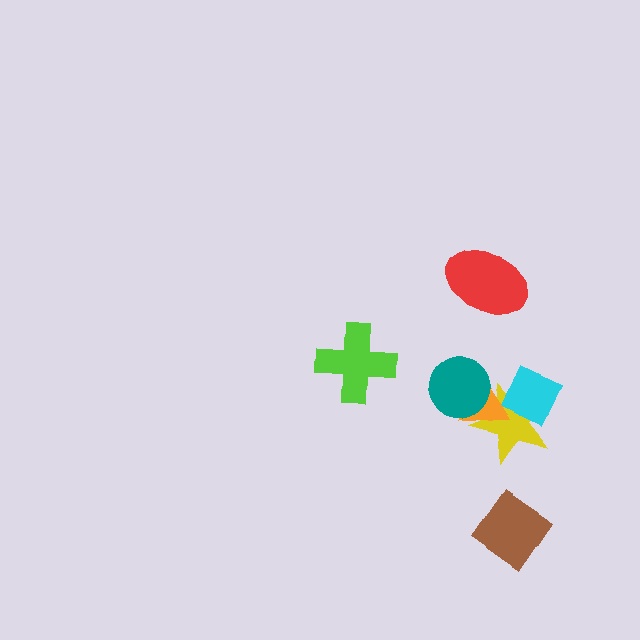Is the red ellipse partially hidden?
No, no other shape covers it.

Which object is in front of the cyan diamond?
The orange triangle is in front of the cyan diamond.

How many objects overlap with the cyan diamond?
2 objects overlap with the cyan diamond.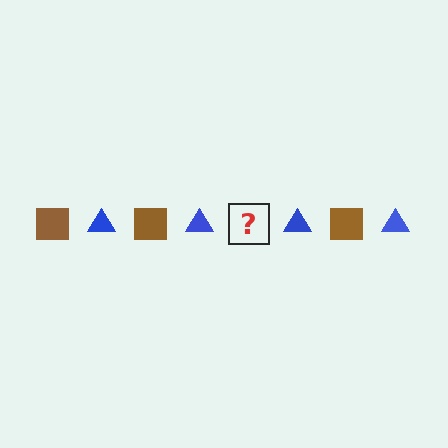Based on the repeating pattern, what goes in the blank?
The blank should be a brown square.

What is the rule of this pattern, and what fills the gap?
The rule is that the pattern alternates between brown square and blue triangle. The gap should be filled with a brown square.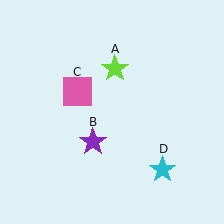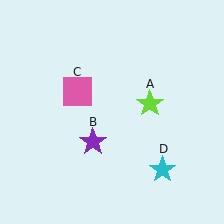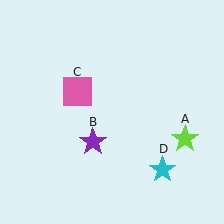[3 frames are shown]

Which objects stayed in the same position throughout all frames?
Purple star (object B) and pink square (object C) and cyan star (object D) remained stationary.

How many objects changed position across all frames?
1 object changed position: lime star (object A).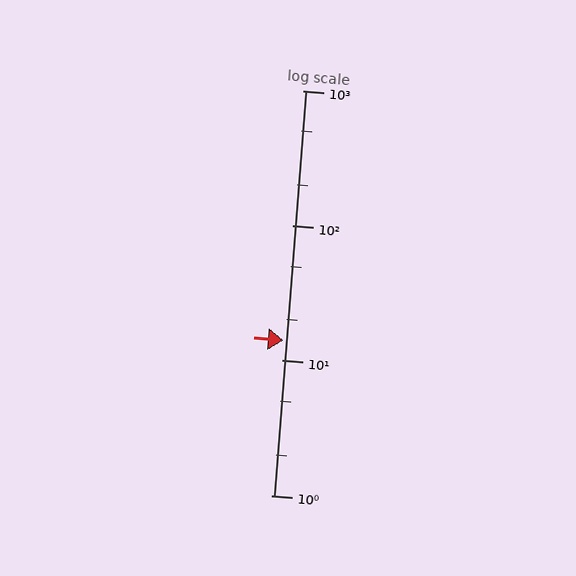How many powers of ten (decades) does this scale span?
The scale spans 3 decades, from 1 to 1000.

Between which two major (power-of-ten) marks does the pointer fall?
The pointer is between 10 and 100.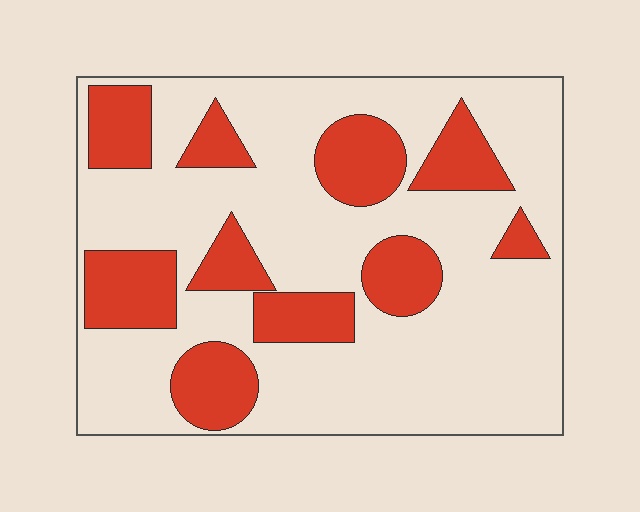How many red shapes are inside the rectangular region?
10.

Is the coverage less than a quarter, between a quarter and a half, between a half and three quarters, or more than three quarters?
Between a quarter and a half.